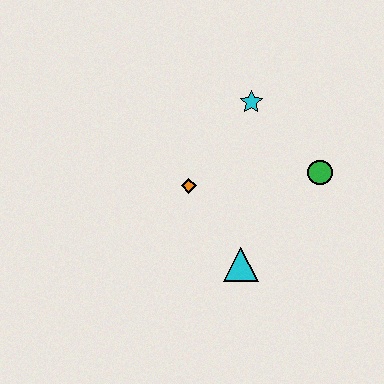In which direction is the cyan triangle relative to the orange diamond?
The cyan triangle is below the orange diamond.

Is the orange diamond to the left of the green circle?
Yes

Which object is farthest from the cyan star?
The cyan triangle is farthest from the cyan star.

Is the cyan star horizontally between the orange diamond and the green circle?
Yes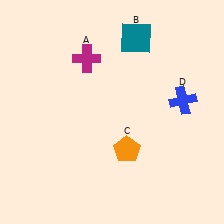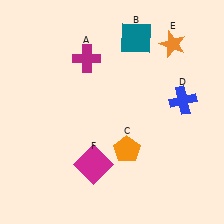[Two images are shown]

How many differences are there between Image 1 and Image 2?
There are 2 differences between the two images.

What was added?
An orange star (E), a magenta square (F) were added in Image 2.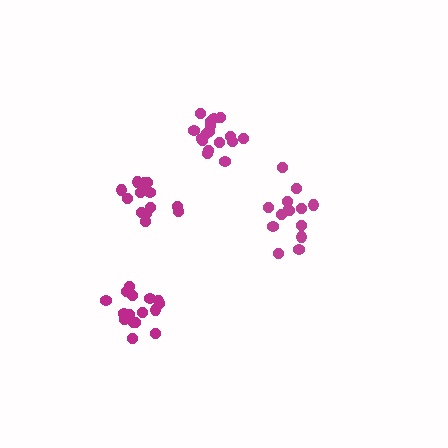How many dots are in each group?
Group 1: 16 dots, Group 2: 14 dots, Group 3: 17 dots, Group 4: 13 dots (60 total).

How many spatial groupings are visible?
There are 4 spatial groupings.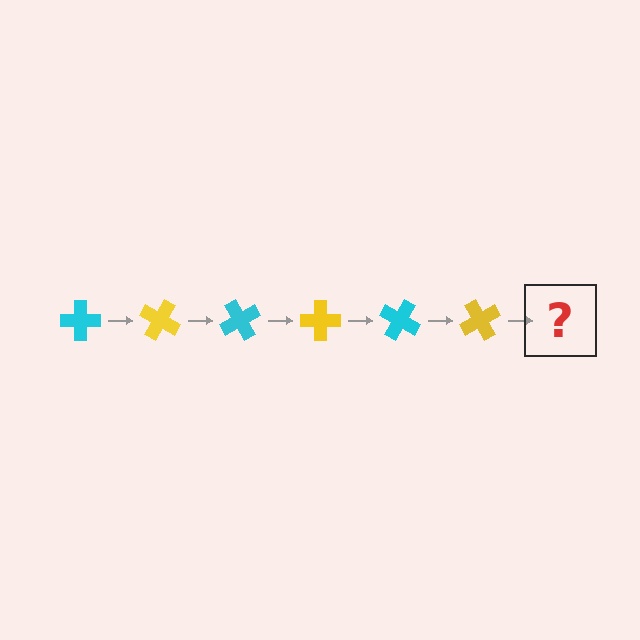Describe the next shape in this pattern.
It should be a cyan cross, rotated 180 degrees from the start.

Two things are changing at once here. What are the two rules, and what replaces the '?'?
The two rules are that it rotates 30 degrees each step and the color cycles through cyan and yellow. The '?' should be a cyan cross, rotated 180 degrees from the start.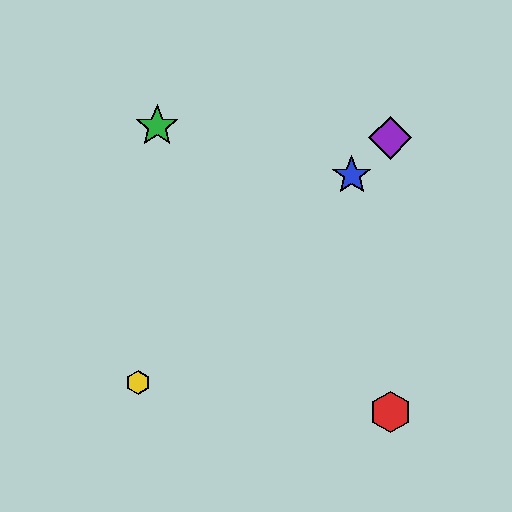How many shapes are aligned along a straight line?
3 shapes (the blue star, the yellow hexagon, the purple diamond) are aligned along a straight line.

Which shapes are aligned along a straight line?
The blue star, the yellow hexagon, the purple diamond are aligned along a straight line.